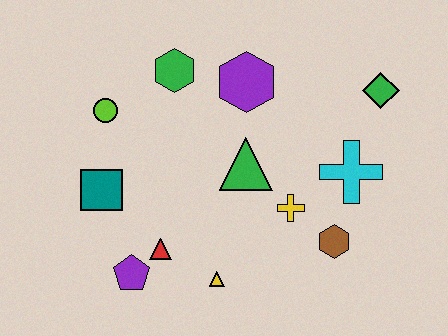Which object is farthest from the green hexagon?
The brown hexagon is farthest from the green hexagon.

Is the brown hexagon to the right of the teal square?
Yes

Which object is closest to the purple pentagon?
The red triangle is closest to the purple pentagon.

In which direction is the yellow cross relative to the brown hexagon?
The yellow cross is to the left of the brown hexagon.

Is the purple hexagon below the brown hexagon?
No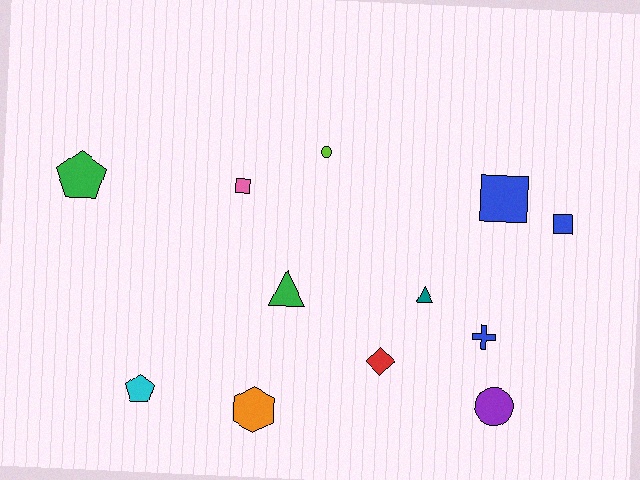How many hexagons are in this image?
There is 1 hexagon.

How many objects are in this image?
There are 12 objects.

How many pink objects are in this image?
There is 1 pink object.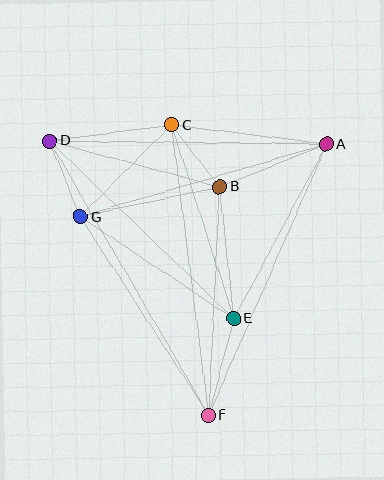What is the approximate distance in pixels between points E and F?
The distance between E and F is approximately 99 pixels.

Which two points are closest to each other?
Points B and C are closest to each other.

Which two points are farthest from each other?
Points D and F are farthest from each other.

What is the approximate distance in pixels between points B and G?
The distance between B and G is approximately 142 pixels.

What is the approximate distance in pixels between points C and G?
The distance between C and G is approximately 129 pixels.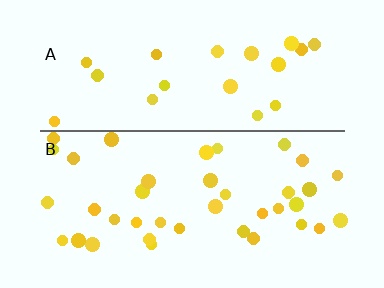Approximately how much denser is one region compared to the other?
Approximately 1.8× — region B over region A.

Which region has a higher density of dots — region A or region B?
B (the bottom).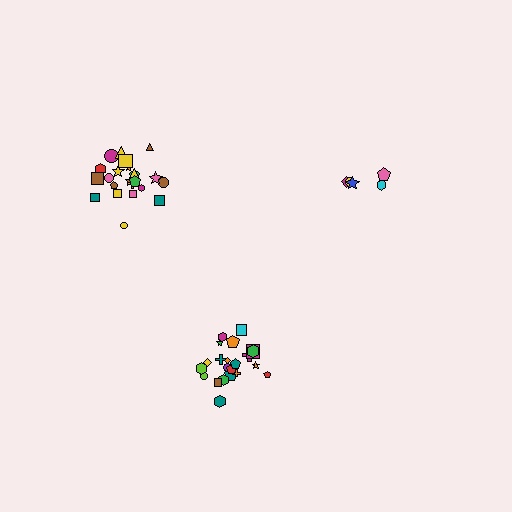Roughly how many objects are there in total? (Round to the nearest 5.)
Roughly 50 objects in total.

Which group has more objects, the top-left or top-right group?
The top-left group.